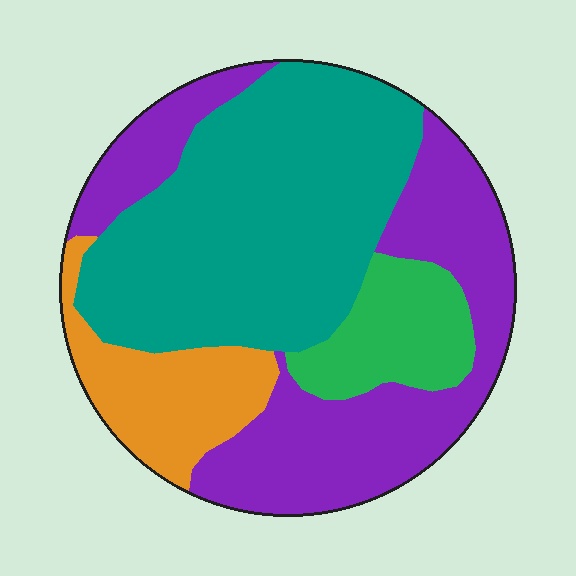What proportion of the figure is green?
Green covers around 10% of the figure.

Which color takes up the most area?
Teal, at roughly 40%.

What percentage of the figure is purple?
Purple covers around 35% of the figure.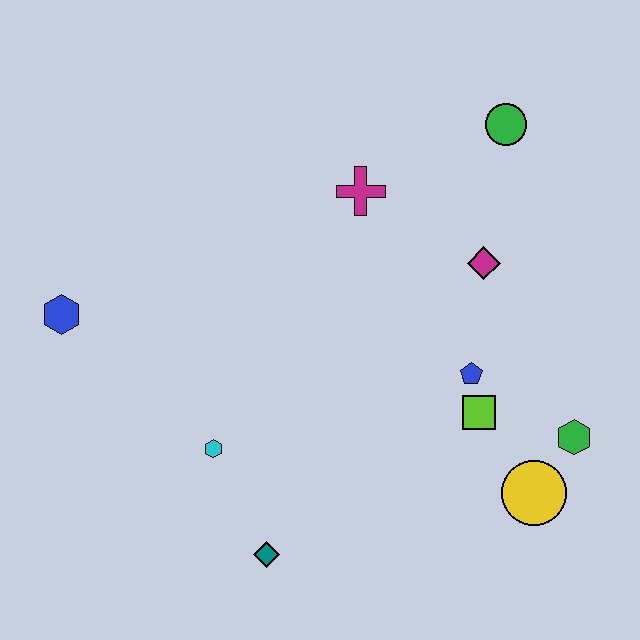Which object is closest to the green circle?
The magenta diamond is closest to the green circle.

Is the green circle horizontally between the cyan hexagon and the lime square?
No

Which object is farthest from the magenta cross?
The teal diamond is farthest from the magenta cross.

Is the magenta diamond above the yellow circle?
Yes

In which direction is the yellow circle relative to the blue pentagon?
The yellow circle is below the blue pentagon.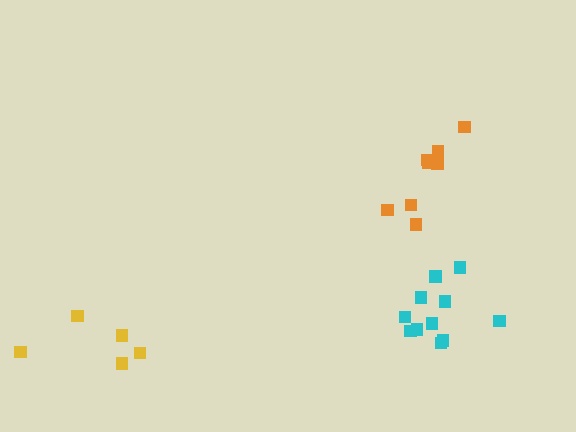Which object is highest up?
The orange cluster is topmost.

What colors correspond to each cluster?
The clusters are colored: orange, cyan, yellow.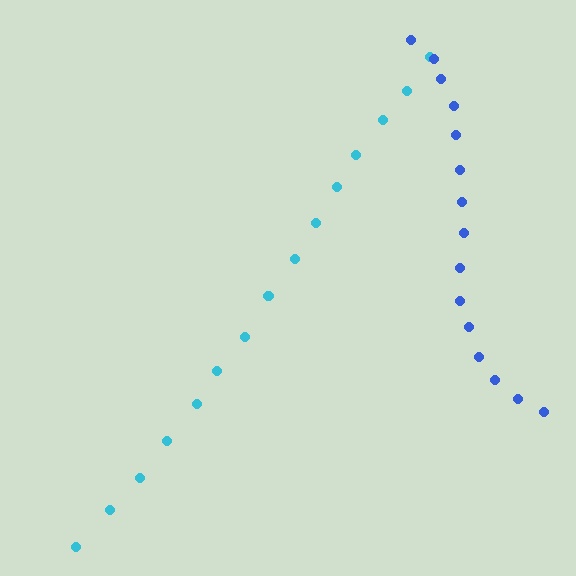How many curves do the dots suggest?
There are 2 distinct paths.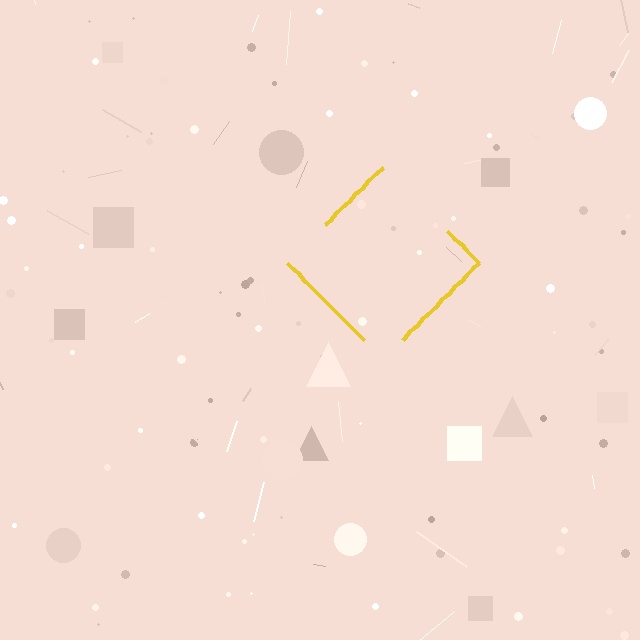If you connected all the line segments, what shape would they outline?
They would outline a diamond.